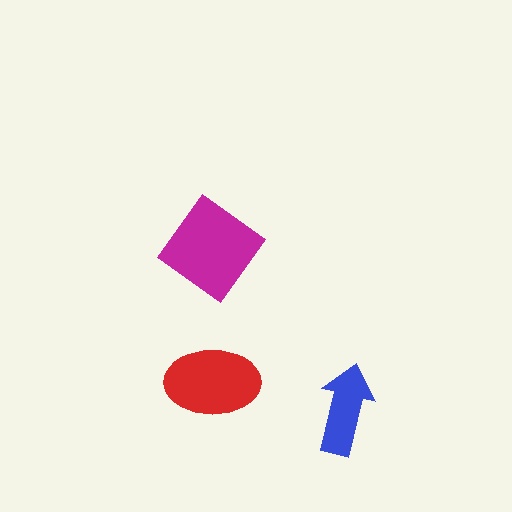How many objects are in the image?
There are 3 objects in the image.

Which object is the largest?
The magenta diamond.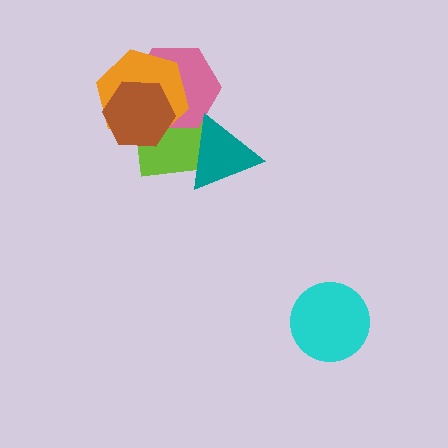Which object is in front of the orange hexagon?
The brown hexagon is in front of the orange hexagon.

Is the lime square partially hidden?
Yes, it is partially covered by another shape.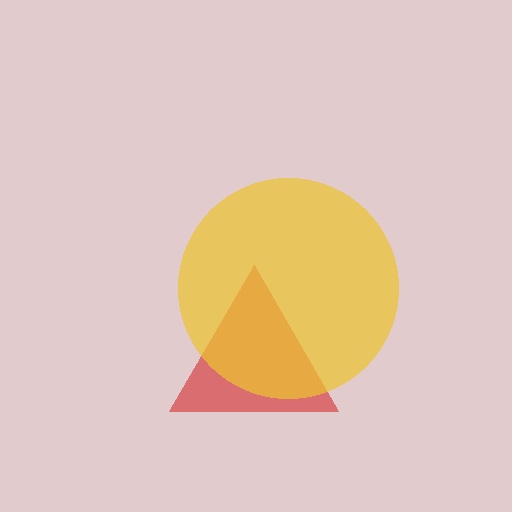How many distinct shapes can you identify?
There are 2 distinct shapes: a red triangle, a yellow circle.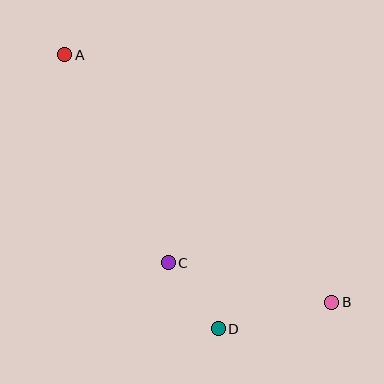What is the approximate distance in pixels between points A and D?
The distance between A and D is approximately 314 pixels.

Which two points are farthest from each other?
Points A and B are farthest from each other.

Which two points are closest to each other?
Points C and D are closest to each other.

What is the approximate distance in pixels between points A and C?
The distance between A and C is approximately 232 pixels.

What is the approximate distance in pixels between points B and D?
The distance between B and D is approximately 117 pixels.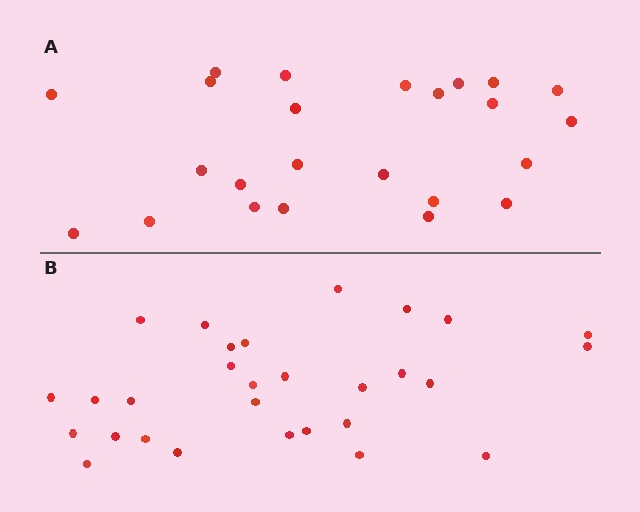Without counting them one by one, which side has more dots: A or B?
Region B (the bottom region) has more dots.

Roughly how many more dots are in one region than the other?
Region B has about 5 more dots than region A.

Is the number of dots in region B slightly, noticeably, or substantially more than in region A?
Region B has only slightly more — the two regions are fairly close. The ratio is roughly 1.2 to 1.